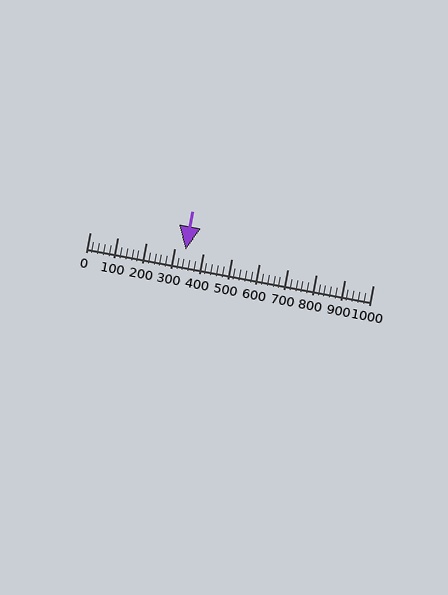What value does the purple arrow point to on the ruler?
The purple arrow points to approximately 340.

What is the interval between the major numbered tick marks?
The major tick marks are spaced 100 units apart.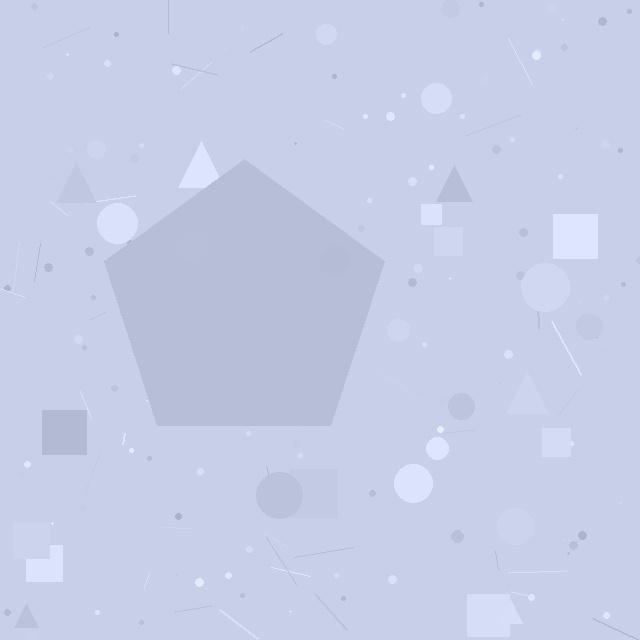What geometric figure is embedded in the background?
A pentagon is embedded in the background.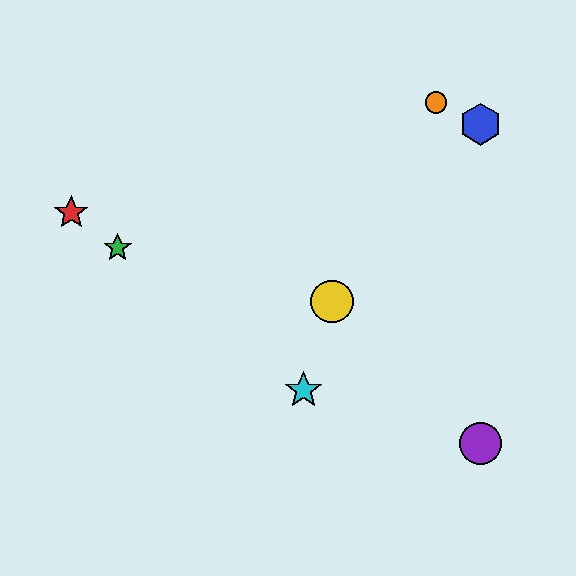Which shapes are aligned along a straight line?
The red star, the green star, the cyan star are aligned along a straight line.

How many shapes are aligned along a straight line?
3 shapes (the red star, the green star, the cyan star) are aligned along a straight line.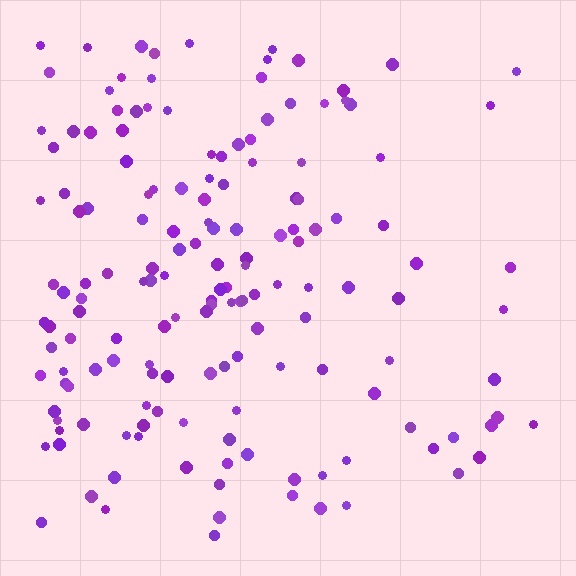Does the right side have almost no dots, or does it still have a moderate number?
Still a moderate number, just noticeably fewer than the left.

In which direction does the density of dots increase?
From right to left, with the left side densest.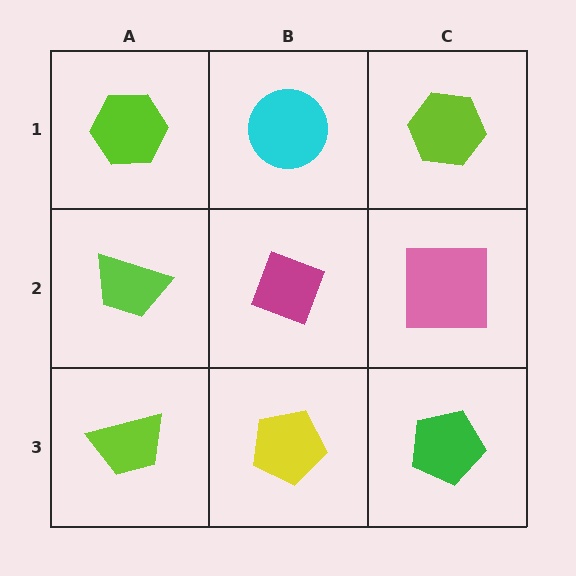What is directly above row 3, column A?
A lime trapezoid.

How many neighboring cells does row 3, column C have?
2.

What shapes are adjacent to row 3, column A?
A lime trapezoid (row 2, column A), a yellow pentagon (row 3, column B).